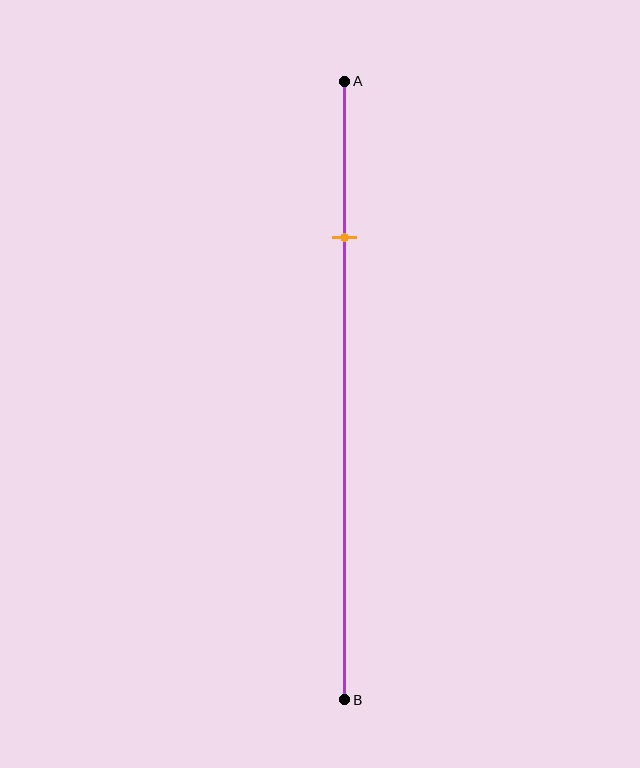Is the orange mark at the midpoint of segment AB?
No, the mark is at about 25% from A, not at the 50% midpoint.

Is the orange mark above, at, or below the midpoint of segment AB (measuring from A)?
The orange mark is above the midpoint of segment AB.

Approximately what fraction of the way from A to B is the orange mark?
The orange mark is approximately 25% of the way from A to B.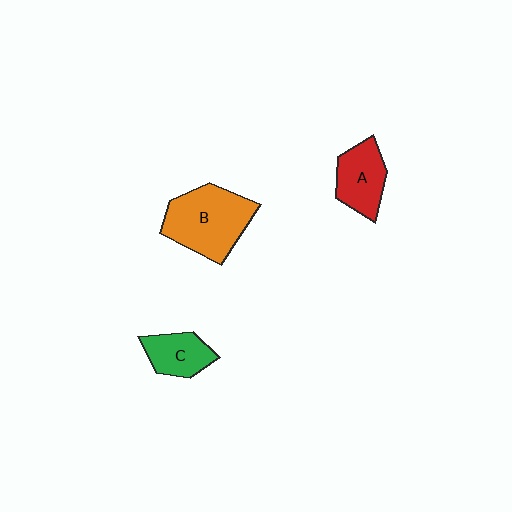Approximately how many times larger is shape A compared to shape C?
Approximately 1.2 times.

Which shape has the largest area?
Shape B (orange).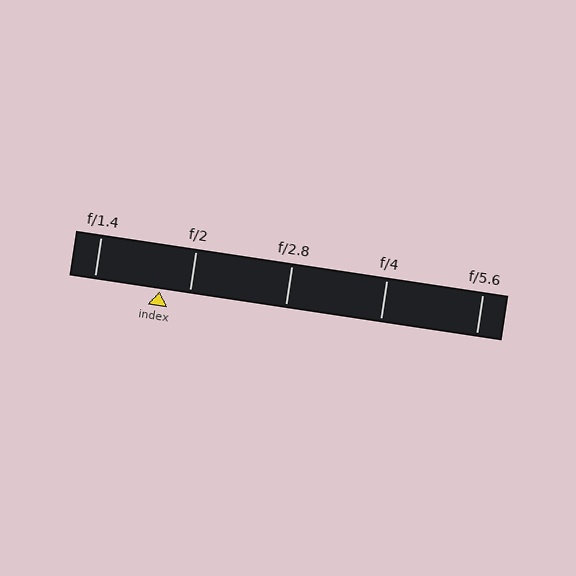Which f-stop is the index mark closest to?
The index mark is closest to f/2.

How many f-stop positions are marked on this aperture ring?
There are 5 f-stop positions marked.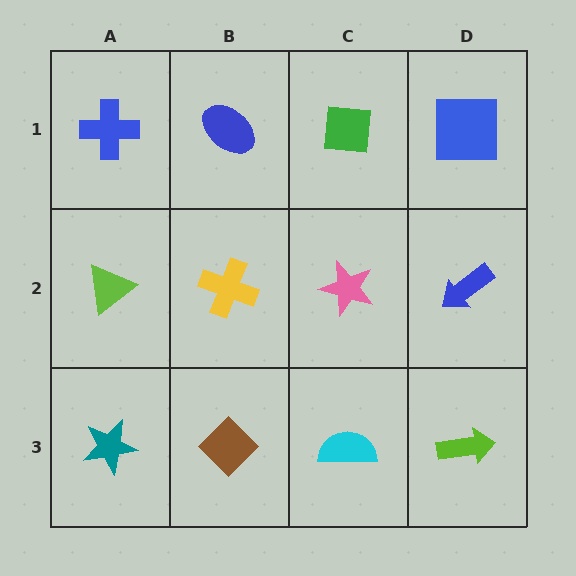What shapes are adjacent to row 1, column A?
A lime triangle (row 2, column A), a blue ellipse (row 1, column B).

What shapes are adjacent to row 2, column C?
A green square (row 1, column C), a cyan semicircle (row 3, column C), a yellow cross (row 2, column B), a blue arrow (row 2, column D).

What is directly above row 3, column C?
A pink star.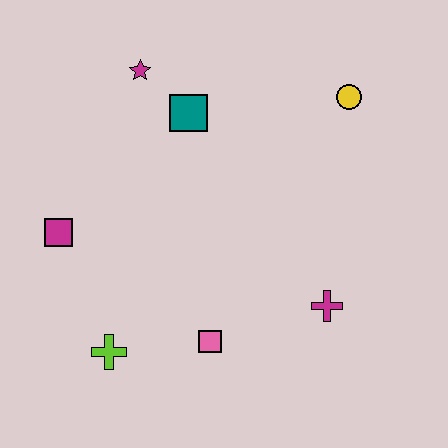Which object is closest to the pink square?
The lime cross is closest to the pink square.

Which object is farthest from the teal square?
The lime cross is farthest from the teal square.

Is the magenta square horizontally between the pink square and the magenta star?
No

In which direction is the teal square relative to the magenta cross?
The teal square is above the magenta cross.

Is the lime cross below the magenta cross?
Yes